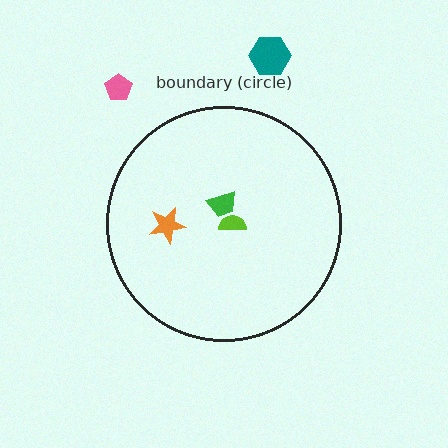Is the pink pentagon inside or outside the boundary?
Outside.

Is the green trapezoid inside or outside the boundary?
Inside.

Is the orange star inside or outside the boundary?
Inside.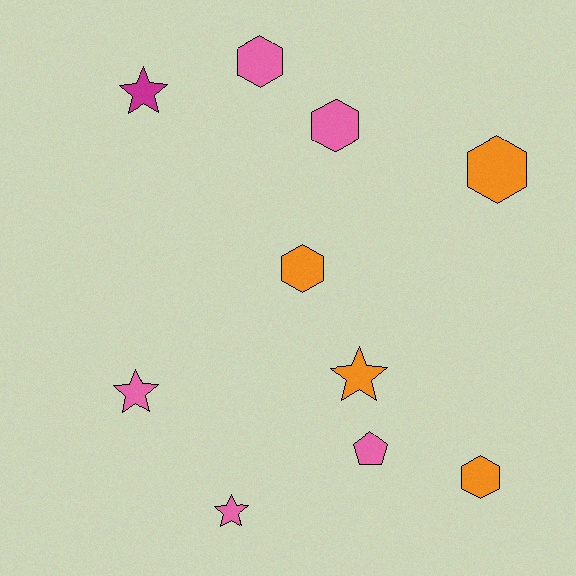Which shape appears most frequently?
Hexagon, with 5 objects.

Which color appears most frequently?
Pink, with 5 objects.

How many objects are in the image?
There are 10 objects.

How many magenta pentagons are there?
There are no magenta pentagons.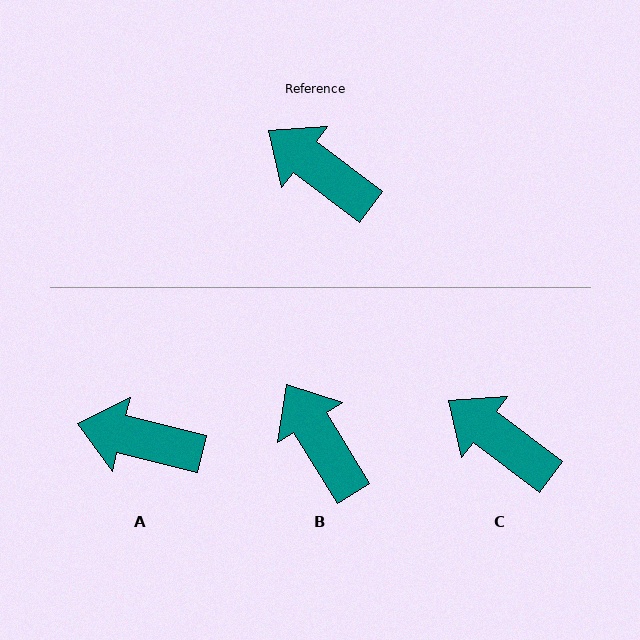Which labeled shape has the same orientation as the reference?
C.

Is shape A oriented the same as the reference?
No, it is off by about 23 degrees.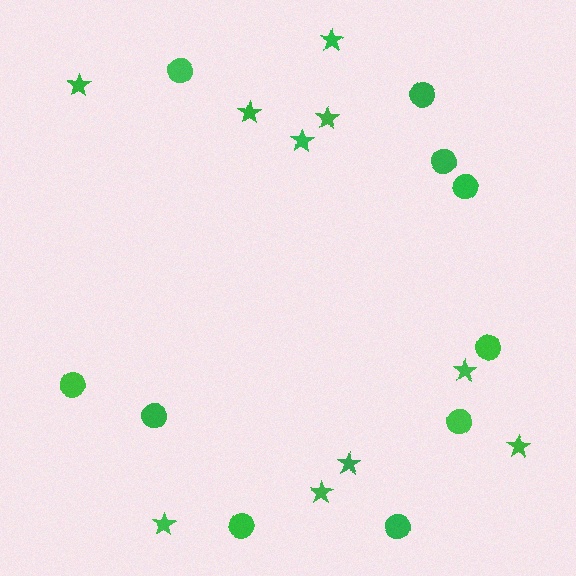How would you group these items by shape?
There are 2 groups: one group of circles (10) and one group of stars (10).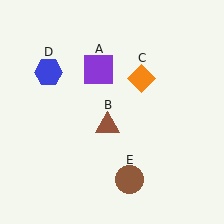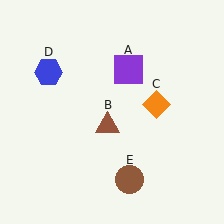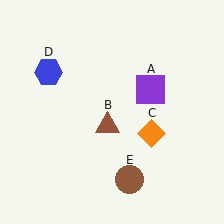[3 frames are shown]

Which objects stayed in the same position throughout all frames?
Brown triangle (object B) and blue hexagon (object D) and brown circle (object E) remained stationary.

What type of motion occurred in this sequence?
The purple square (object A), orange diamond (object C) rotated clockwise around the center of the scene.